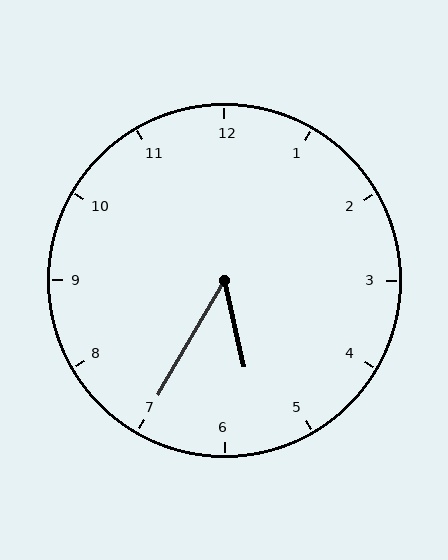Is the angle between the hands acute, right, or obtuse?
It is acute.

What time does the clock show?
5:35.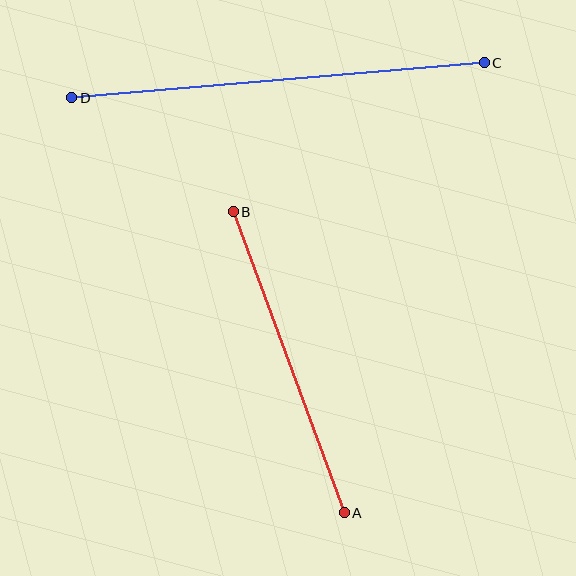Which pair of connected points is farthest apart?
Points C and D are farthest apart.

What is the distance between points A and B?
The distance is approximately 321 pixels.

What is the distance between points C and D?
The distance is approximately 414 pixels.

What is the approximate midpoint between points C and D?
The midpoint is at approximately (278, 80) pixels.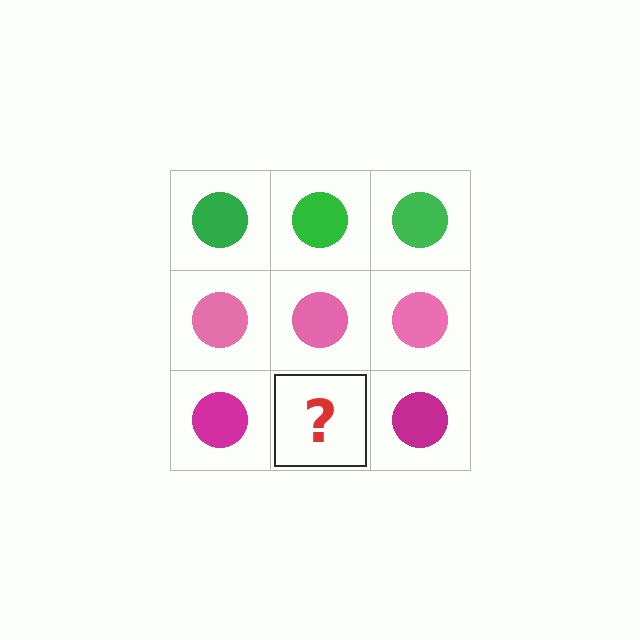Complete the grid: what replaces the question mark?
The question mark should be replaced with a magenta circle.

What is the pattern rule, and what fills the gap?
The rule is that each row has a consistent color. The gap should be filled with a magenta circle.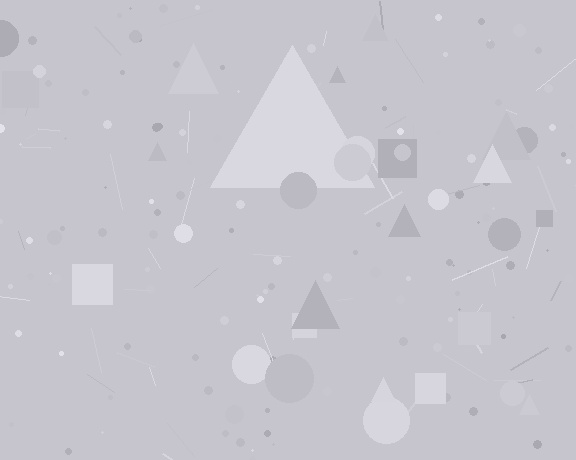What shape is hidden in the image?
A triangle is hidden in the image.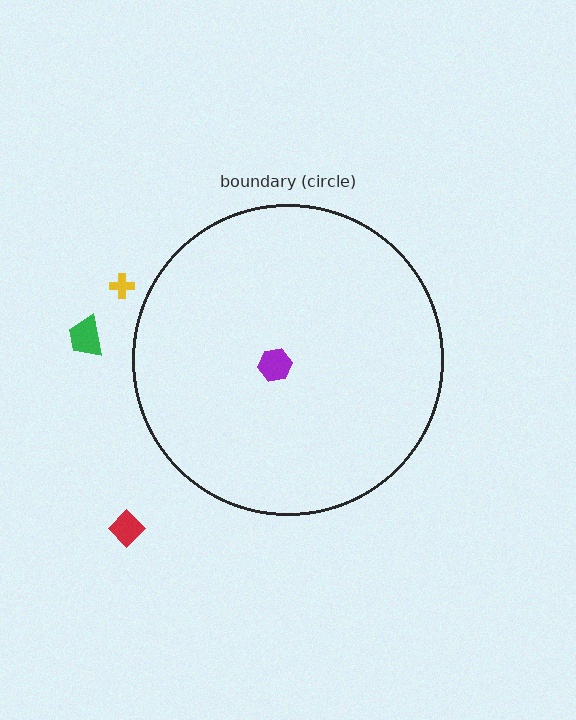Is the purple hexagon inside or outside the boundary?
Inside.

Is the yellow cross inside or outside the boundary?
Outside.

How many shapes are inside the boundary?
1 inside, 3 outside.